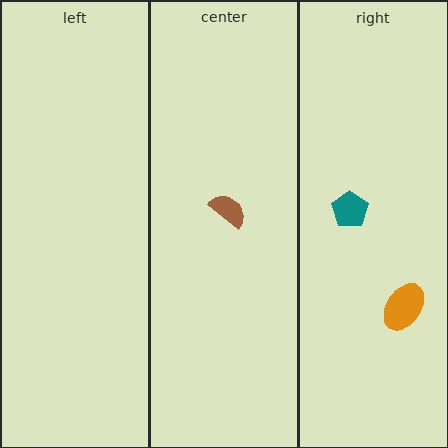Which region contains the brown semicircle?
The center region.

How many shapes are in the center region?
1.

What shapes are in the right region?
The orange ellipse, the teal pentagon.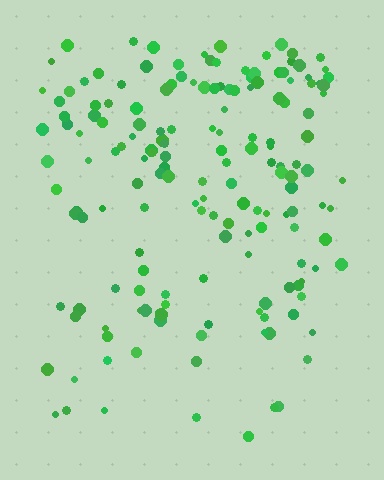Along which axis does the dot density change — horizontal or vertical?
Vertical.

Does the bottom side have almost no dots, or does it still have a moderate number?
Still a moderate number, just noticeably fewer than the top.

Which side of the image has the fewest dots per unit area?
The bottom.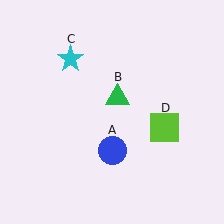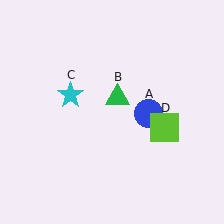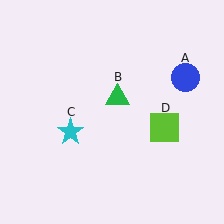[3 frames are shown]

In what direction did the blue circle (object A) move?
The blue circle (object A) moved up and to the right.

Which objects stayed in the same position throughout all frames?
Green triangle (object B) and lime square (object D) remained stationary.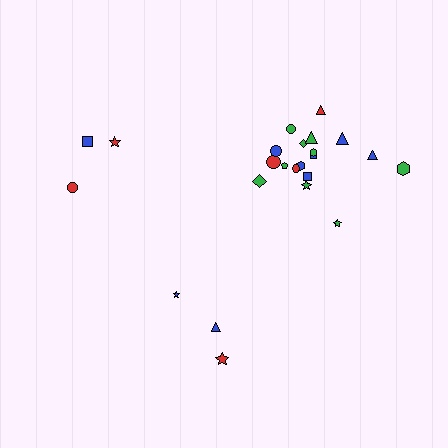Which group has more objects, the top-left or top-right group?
The top-right group.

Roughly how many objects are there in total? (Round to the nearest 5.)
Roughly 25 objects in total.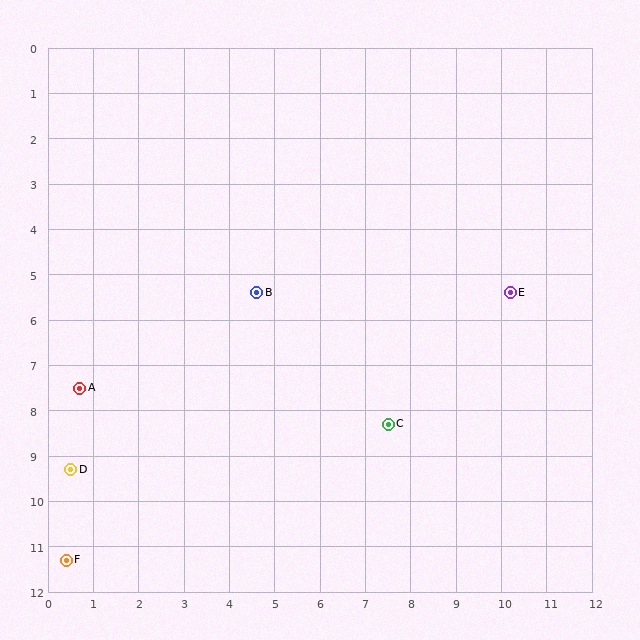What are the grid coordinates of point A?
Point A is at approximately (0.7, 7.5).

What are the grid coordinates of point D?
Point D is at approximately (0.5, 9.3).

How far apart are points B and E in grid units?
Points B and E are about 5.6 grid units apart.